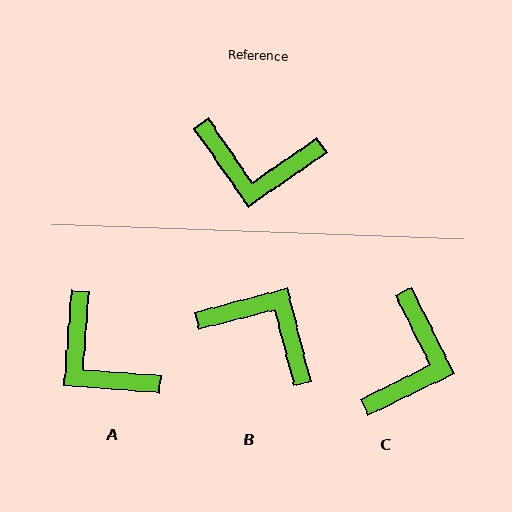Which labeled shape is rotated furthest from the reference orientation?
B, about 160 degrees away.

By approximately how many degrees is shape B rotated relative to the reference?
Approximately 160 degrees counter-clockwise.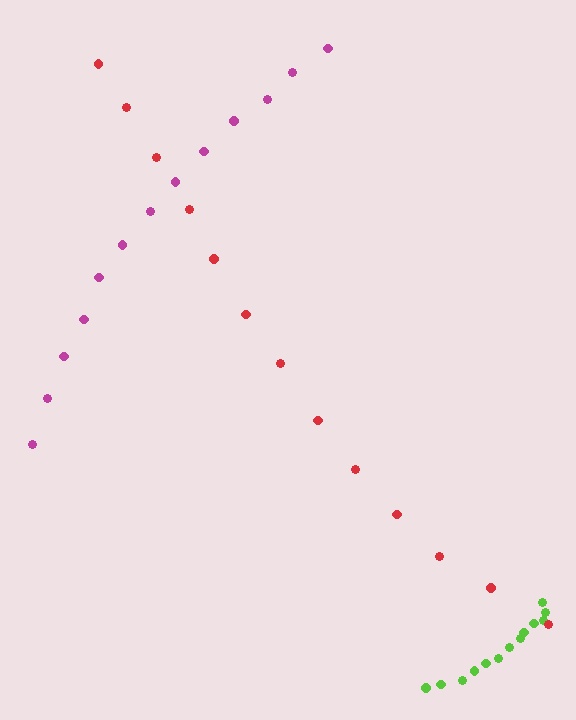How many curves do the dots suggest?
There are 3 distinct paths.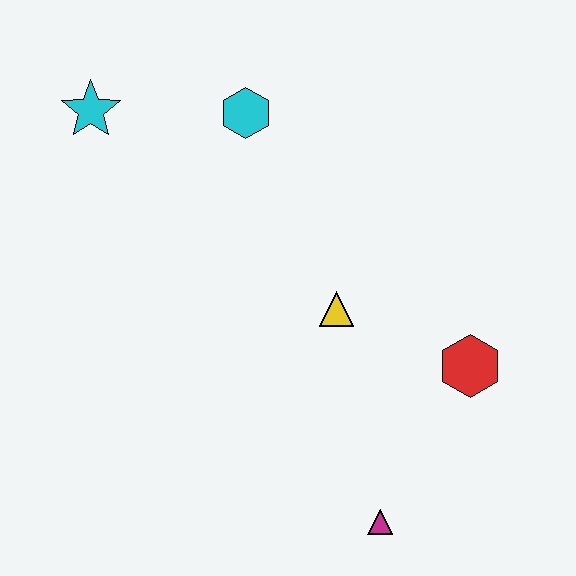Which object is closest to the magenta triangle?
The red hexagon is closest to the magenta triangle.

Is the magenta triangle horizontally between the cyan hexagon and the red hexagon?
Yes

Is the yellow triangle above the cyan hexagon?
No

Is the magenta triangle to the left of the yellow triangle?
No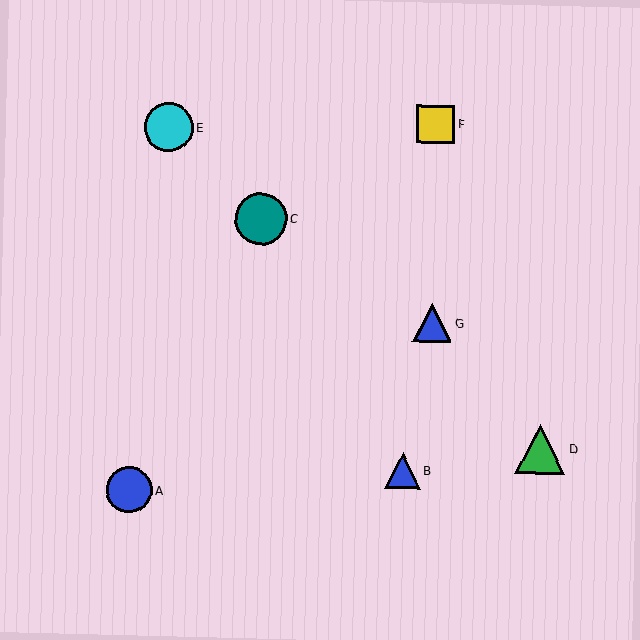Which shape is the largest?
The teal circle (labeled C) is the largest.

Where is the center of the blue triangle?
The center of the blue triangle is at (432, 323).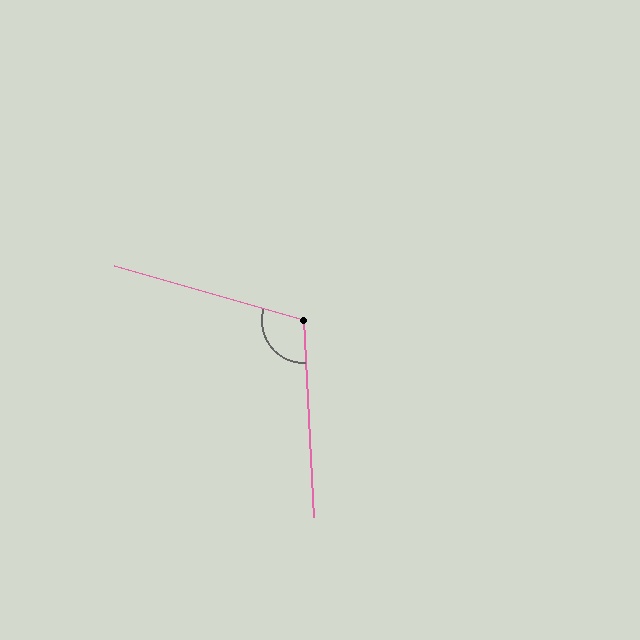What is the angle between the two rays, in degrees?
Approximately 109 degrees.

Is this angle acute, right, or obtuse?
It is obtuse.